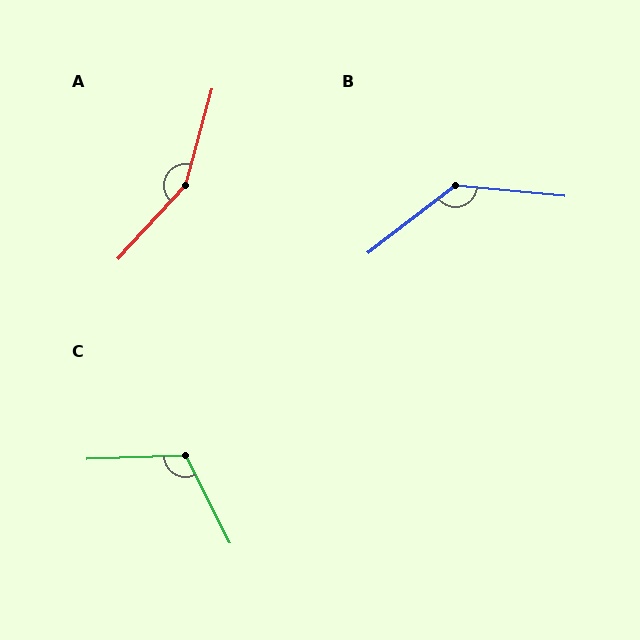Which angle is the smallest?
C, at approximately 115 degrees.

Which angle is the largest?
A, at approximately 152 degrees.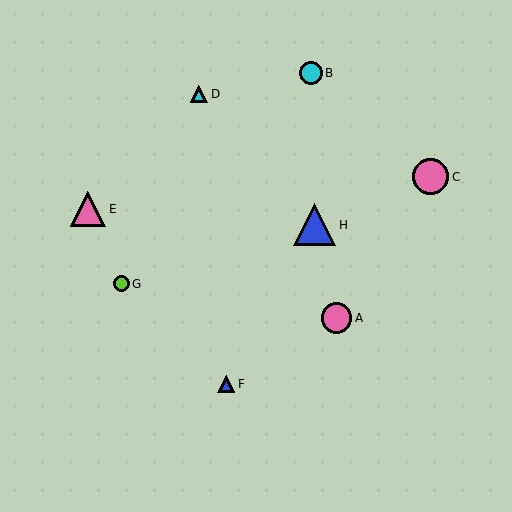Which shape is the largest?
The blue triangle (labeled H) is the largest.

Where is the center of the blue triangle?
The center of the blue triangle is at (315, 225).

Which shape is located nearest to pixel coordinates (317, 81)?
The cyan circle (labeled B) at (311, 73) is nearest to that location.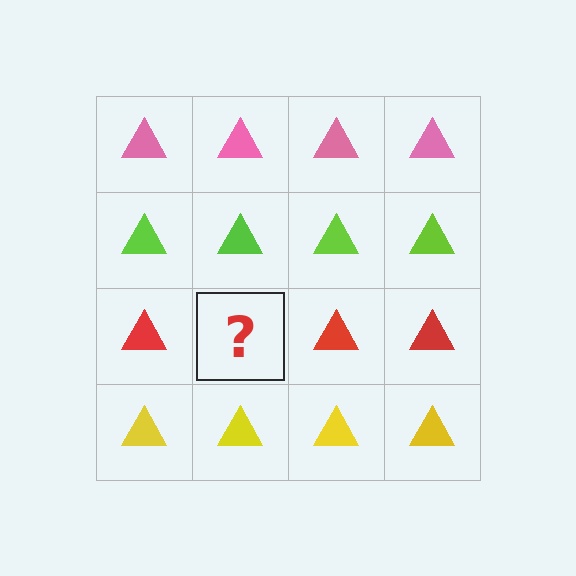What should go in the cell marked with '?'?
The missing cell should contain a red triangle.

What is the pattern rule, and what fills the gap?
The rule is that each row has a consistent color. The gap should be filled with a red triangle.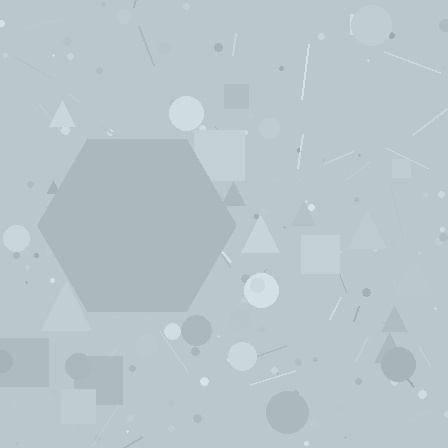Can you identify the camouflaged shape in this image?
The camouflaged shape is a hexagon.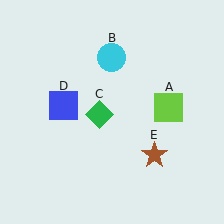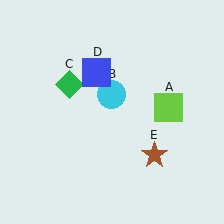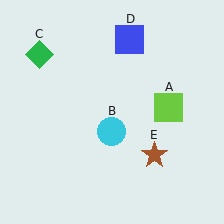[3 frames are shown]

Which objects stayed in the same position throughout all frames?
Lime square (object A) and brown star (object E) remained stationary.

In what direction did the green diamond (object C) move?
The green diamond (object C) moved up and to the left.